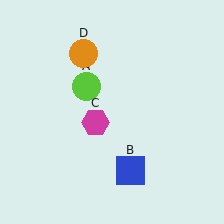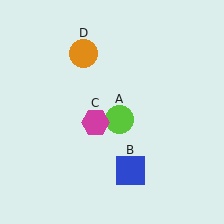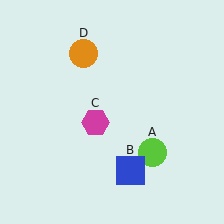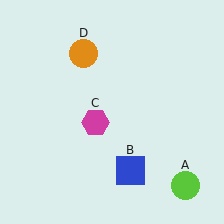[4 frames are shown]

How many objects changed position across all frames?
1 object changed position: lime circle (object A).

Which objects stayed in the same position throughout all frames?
Blue square (object B) and magenta hexagon (object C) and orange circle (object D) remained stationary.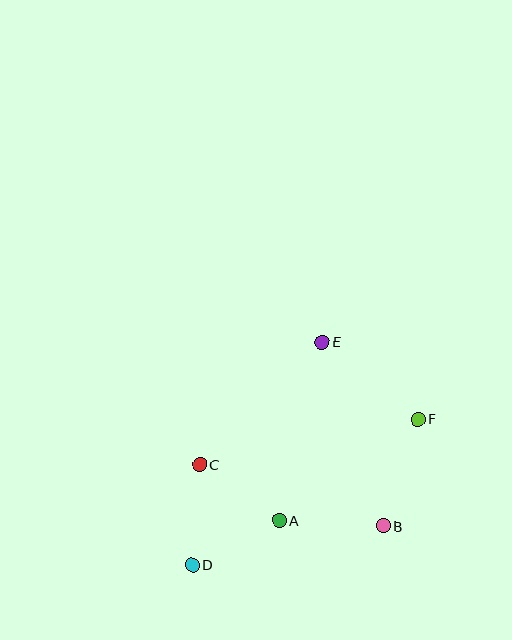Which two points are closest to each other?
Points A and C are closest to each other.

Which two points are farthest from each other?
Points D and F are farthest from each other.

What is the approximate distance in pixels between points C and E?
The distance between C and E is approximately 173 pixels.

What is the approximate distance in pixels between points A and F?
The distance between A and F is approximately 171 pixels.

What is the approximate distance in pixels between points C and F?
The distance between C and F is approximately 222 pixels.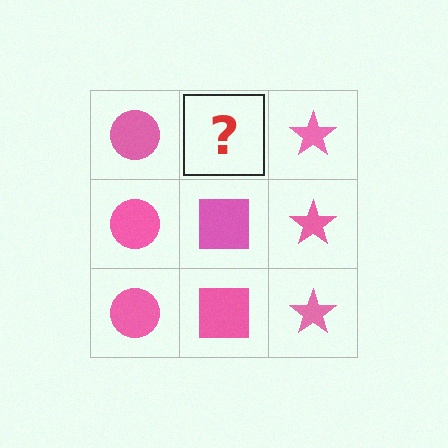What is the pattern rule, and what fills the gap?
The rule is that each column has a consistent shape. The gap should be filled with a pink square.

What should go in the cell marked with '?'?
The missing cell should contain a pink square.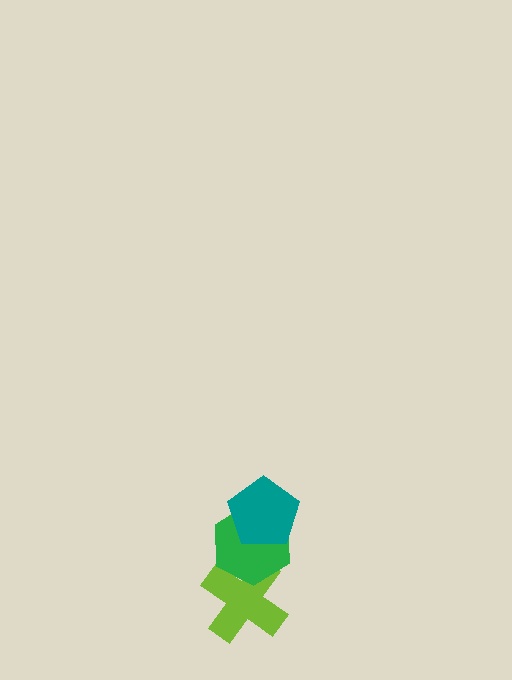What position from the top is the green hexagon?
The green hexagon is 2nd from the top.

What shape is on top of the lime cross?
The green hexagon is on top of the lime cross.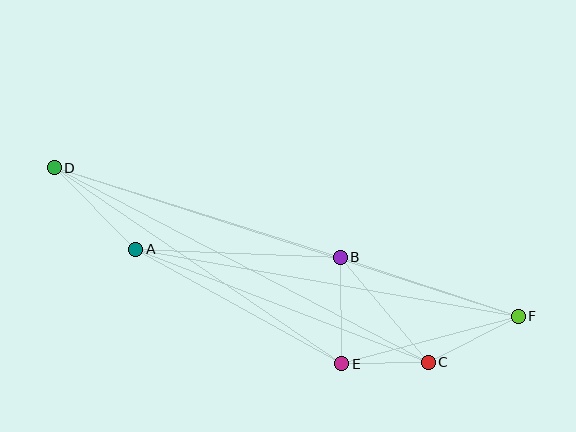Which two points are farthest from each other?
Points D and F are farthest from each other.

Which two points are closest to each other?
Points C and E are closest to each other.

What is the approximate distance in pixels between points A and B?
The distance between A and B is approximately 205 pixels.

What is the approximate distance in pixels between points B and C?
The distance between B and C is approximately 137 pixels.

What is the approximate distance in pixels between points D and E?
The distance between D and E is approximately 348 pixels.